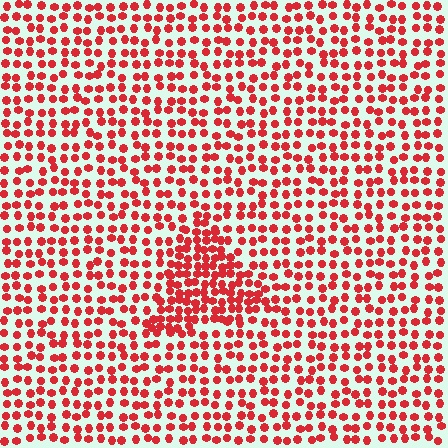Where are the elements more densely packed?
The elements are more densely packed inside the triangle boundary.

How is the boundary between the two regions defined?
The boundary is defined by a change in element density (approximately 1.8x ratio). All elements are the same color, size, and shape.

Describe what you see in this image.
The image contains small red elements arranged at two different densities. A triangle-shaped region is visible where the elements are more densely packed than the surrounding area.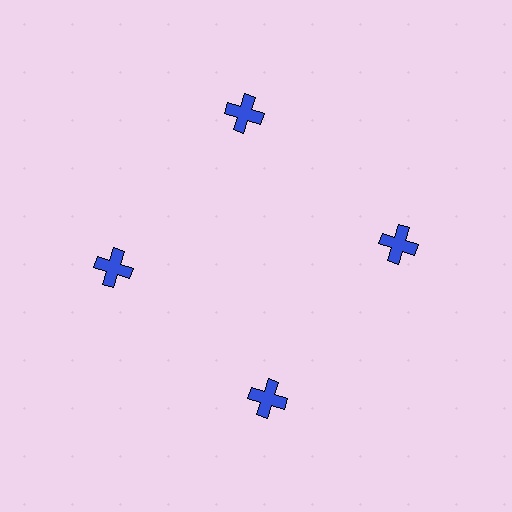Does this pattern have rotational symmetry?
Yes, this pattern has 4-fold rotational symmetry. It looks the same after rotating 90 degrees around the center.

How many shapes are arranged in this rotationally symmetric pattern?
There are 4 shapes, arranged in 4 groups of 1.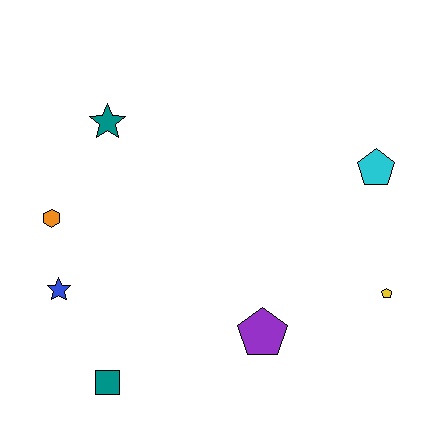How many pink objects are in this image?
There are no pink objects.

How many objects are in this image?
There are 7 objects.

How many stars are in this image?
There are 2 stars.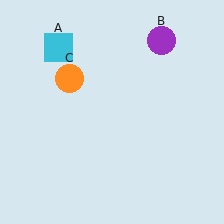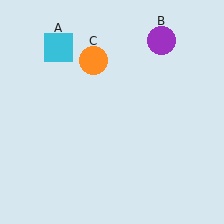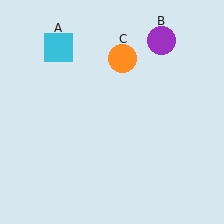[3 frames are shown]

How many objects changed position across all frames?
1 object changed position: orange circle (object C).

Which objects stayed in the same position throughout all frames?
Cyan square (object A) and purple circle (object B) remained stationary.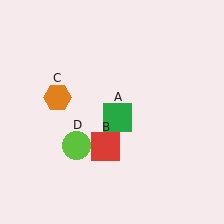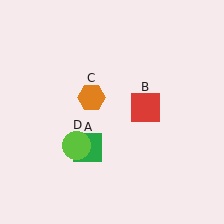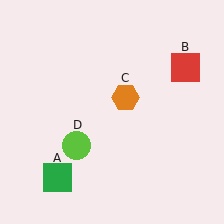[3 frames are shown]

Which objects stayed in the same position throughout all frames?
Lime circle (object D) remained stationary.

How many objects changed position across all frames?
3 objects changed position: green square (object A), red square (object B), orange hexagon (object C).